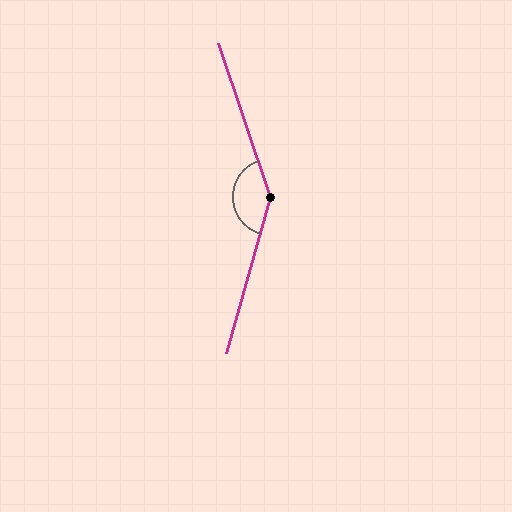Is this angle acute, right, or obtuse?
It is obtuse.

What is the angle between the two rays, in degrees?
Approximately 145 degrees.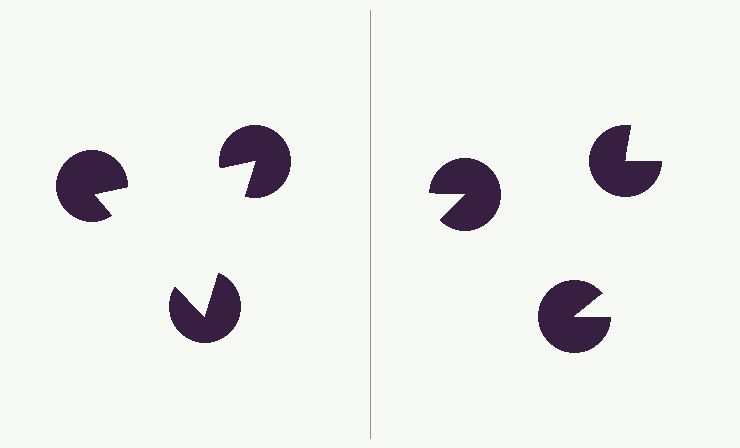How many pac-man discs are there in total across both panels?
6 — 3 on each side.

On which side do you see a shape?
An illusory triangle appears on the left side. On the right side the wedge cuts are rotated, so no coherent shape forms.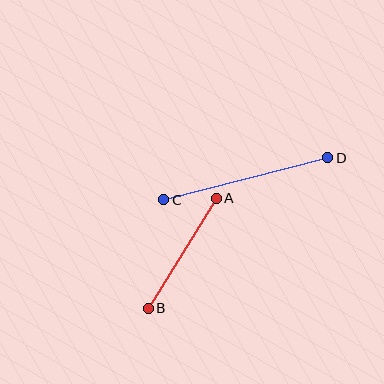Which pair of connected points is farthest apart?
Points C and D are farthest apart.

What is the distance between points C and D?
The distance is approximately 169 pixels.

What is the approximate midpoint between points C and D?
The midpoint is at approximately (246, 179) pixels.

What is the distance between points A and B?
The distance is approximately 129 pixels.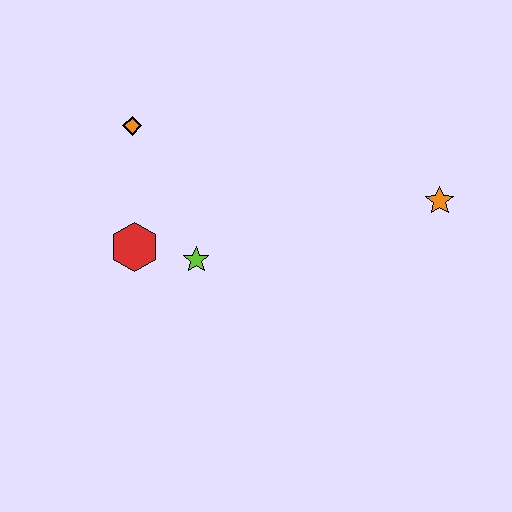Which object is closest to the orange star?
The lime star is closest to the orange star.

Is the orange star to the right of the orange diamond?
Yes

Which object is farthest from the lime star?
The orange star is farthest from the lime star.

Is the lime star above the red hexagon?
No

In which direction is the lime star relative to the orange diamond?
The lime star is below the orange diamond.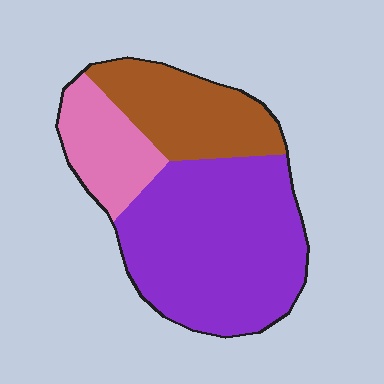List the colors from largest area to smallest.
From largest to smallest: purple, brown, pink.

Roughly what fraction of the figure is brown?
Brown covers about 25% of the figure.